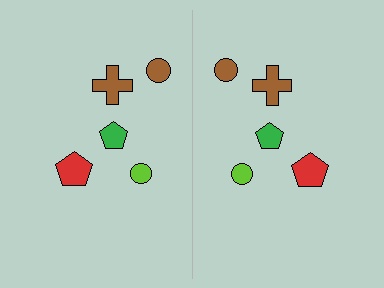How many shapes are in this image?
There are 10 shapes in this image.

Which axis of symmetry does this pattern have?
The pattern has a vertical axis of symmetry running through the center of the image.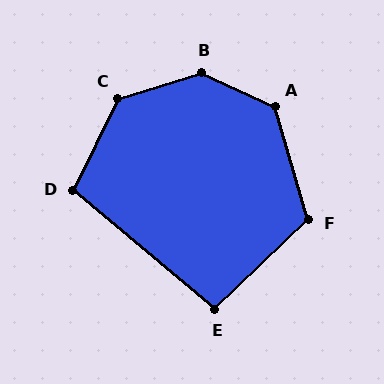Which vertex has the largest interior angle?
B, at approximately 138 degrees.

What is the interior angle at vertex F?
Approximately 118 degrees (obtuse).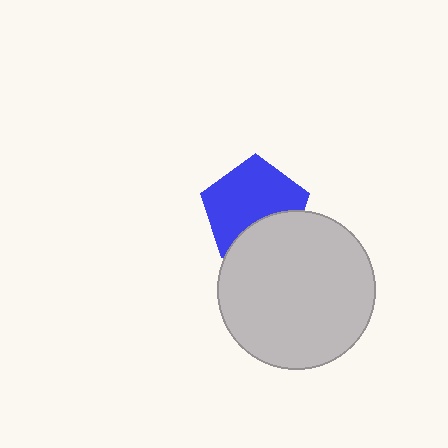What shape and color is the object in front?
The object in front is a light gray circle.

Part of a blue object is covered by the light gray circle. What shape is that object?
It is a pentagon.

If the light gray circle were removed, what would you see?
You would see the complete blue pentagon.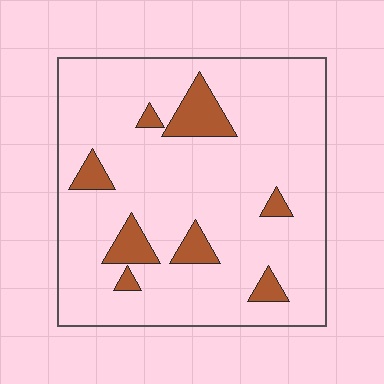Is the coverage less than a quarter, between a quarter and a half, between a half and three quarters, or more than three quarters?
Less than a quarter.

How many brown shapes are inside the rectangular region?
8.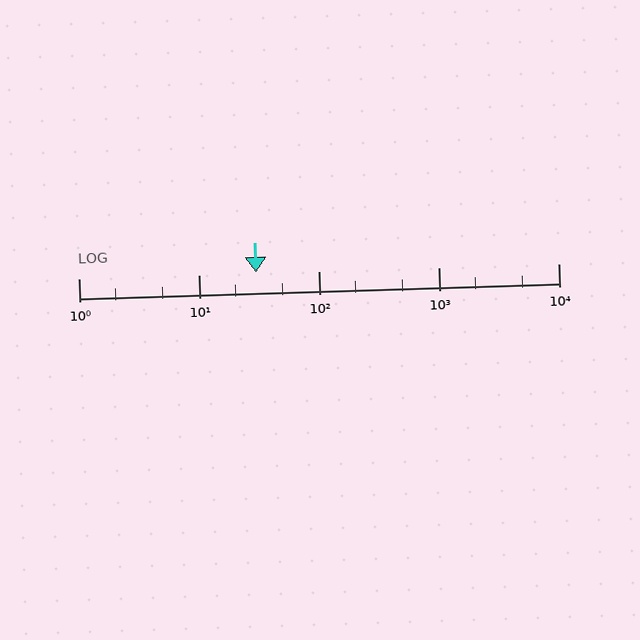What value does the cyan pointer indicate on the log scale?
The pointer indicates approximately 30.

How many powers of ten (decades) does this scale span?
The scale spans 4 decades, from 1 to 10000.